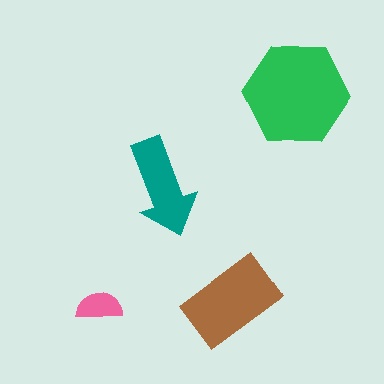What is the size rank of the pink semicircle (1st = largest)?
4th.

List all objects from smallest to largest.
The pink semicircle, the teal arrow, the brown rectangle, the green hexagon.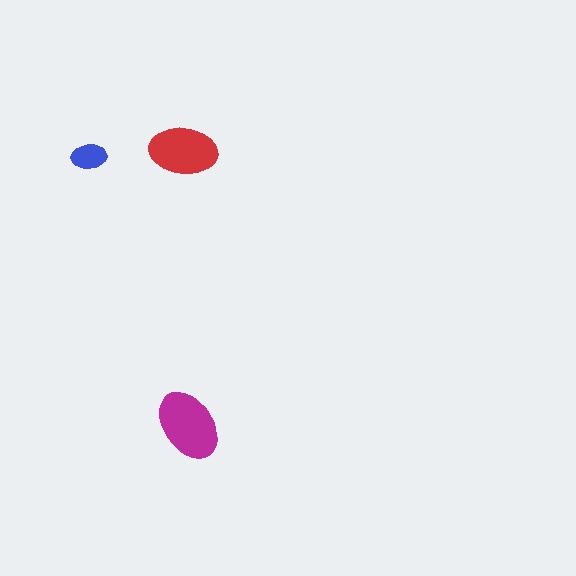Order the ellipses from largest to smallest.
the magenta one, the red one, the blue one.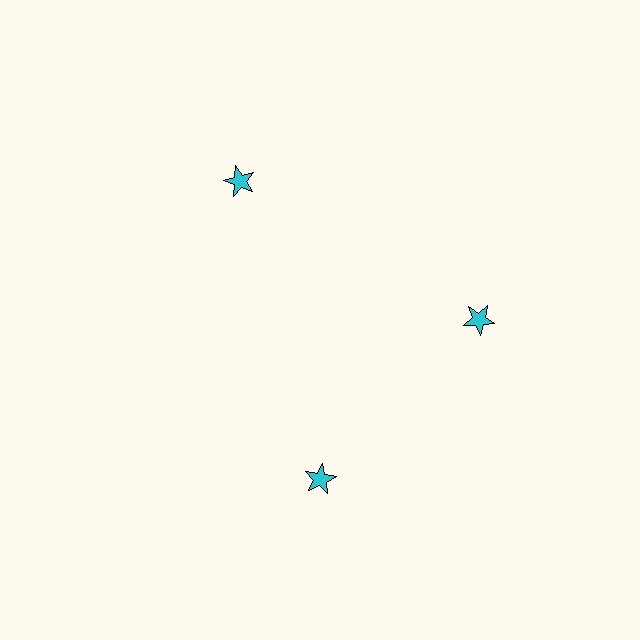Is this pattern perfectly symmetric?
No. The 3 cyan stars are arranged in a ring, but one element near the 7 o'clock position is rotated out of alignment along the ring, breaking the 3-fold rotational symmetry.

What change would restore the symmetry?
The symmetry would be restored by rotating it back into even spacing with its neighbors so that all 3 stars sit at equal angles and equal distance from the center.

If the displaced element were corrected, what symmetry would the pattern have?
It would have 3-fold rotational symmetry — the pattern would map onto itself every 120 degrees.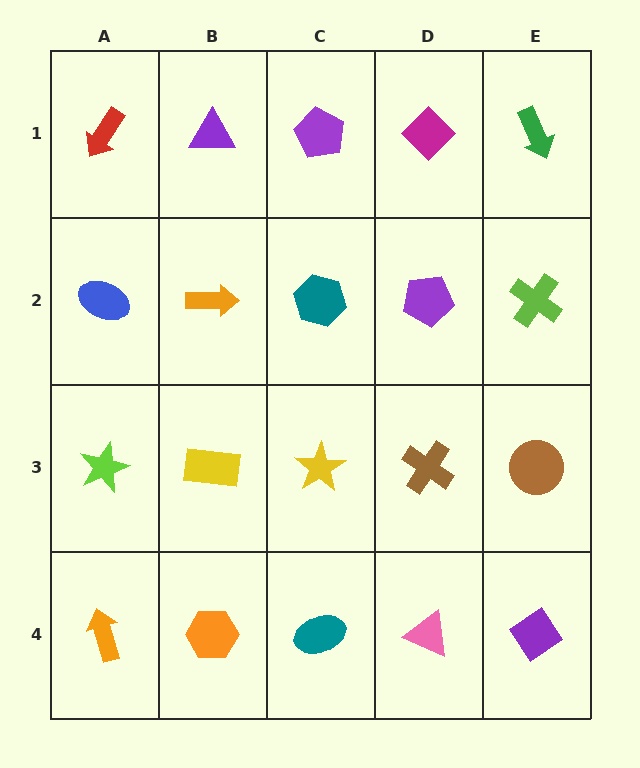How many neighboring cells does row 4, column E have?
2.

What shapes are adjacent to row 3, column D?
A purple pentagon (row 2, column D), a pink triangle (row 4, column D), a yellow star (row 3, column C), a brown circle (row 3, column E).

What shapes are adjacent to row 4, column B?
A yellow rectangle (row 3, column B), an orange arrow (row 4, column A), a teal ellipse (row 4, column C).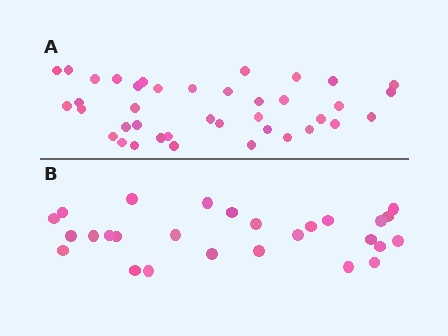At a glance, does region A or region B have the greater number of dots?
Region A (the top region) has more dots.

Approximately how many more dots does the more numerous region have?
Region A has roughly 12 or so more dots than region B.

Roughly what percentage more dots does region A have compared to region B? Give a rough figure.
About 45% more.